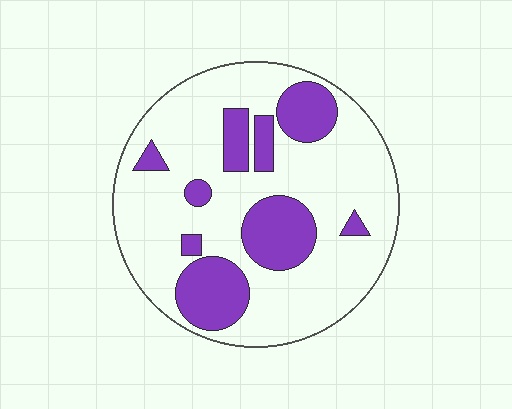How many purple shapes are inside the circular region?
9.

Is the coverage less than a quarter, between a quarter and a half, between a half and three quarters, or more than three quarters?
Between a quarter and a half.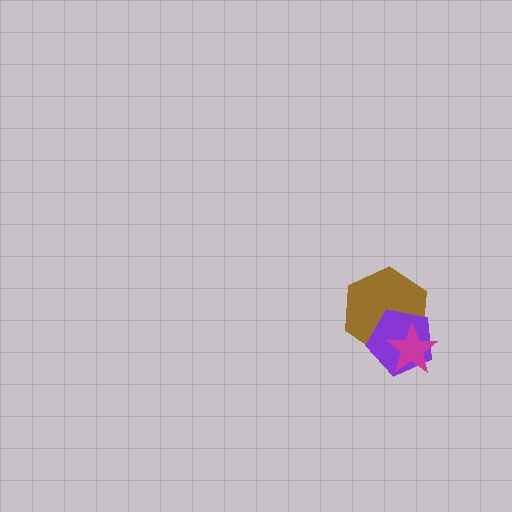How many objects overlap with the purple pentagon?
2 objects overlap with the purple pentagon.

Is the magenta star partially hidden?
No, no other shape covers it.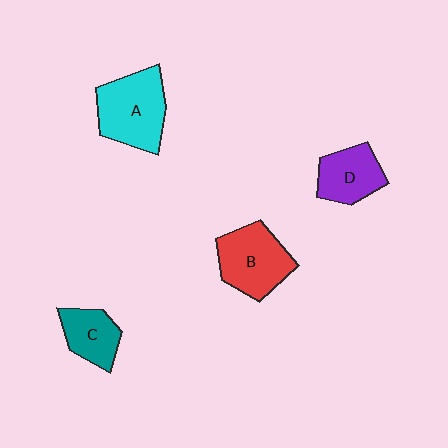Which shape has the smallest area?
Shape C (teal).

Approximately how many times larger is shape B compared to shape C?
Approximately 1.5 times.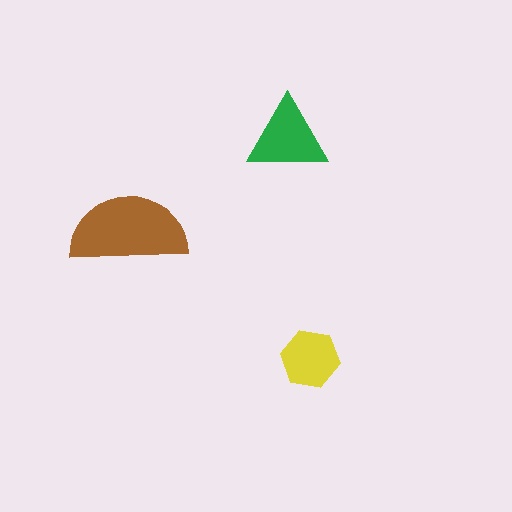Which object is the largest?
The brown semicircle.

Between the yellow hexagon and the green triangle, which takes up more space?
The green triangle.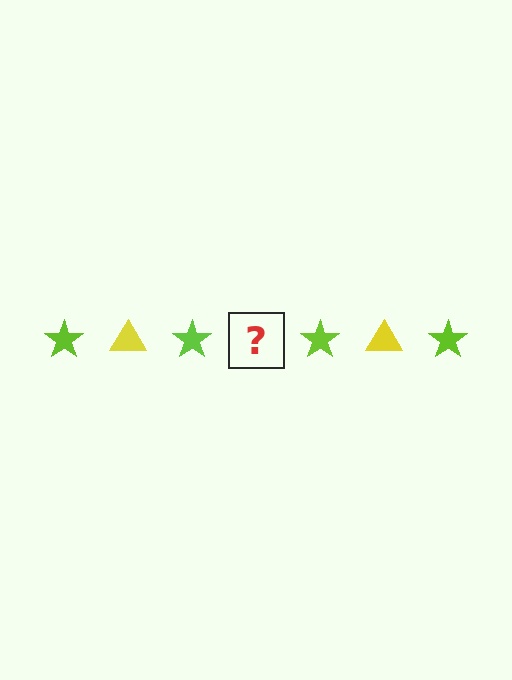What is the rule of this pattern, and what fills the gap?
The rule is that the pattern alternates between lime star and yellow triangle. The gap should be filled with a yellow triangle.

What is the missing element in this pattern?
The missing element is a yellow triangle.